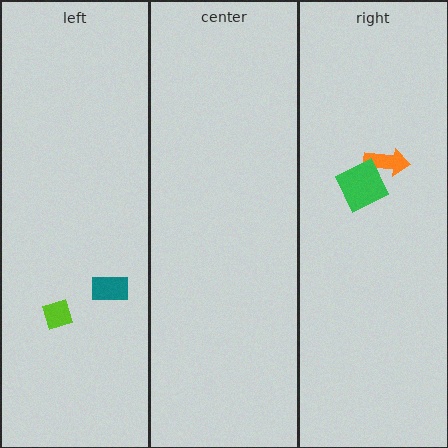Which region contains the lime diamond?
The left region.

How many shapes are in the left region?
2.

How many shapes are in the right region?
2.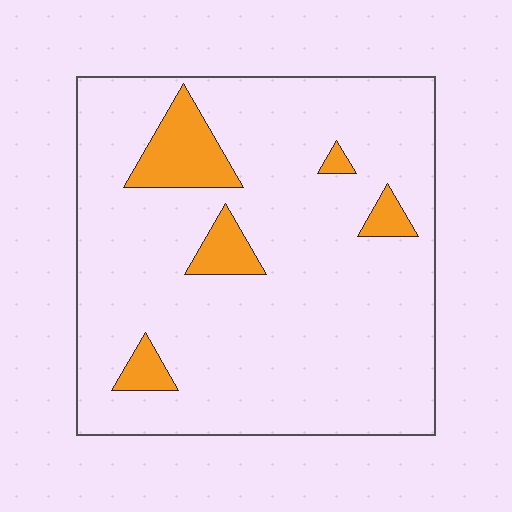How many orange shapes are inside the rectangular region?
5.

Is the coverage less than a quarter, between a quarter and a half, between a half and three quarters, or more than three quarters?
Less than a quarter.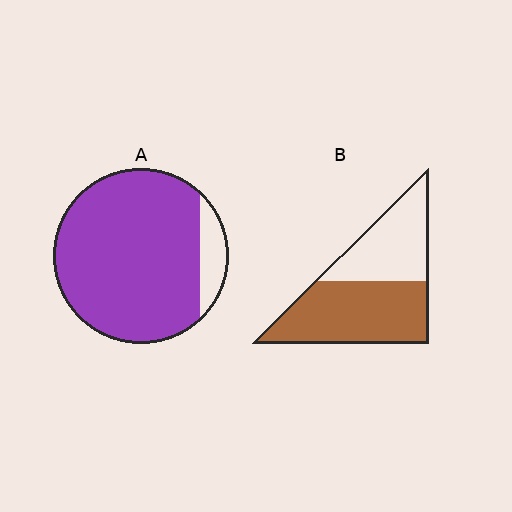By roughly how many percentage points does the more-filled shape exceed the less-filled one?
By roughly 30 percentage points (A over B).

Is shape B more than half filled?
Yes.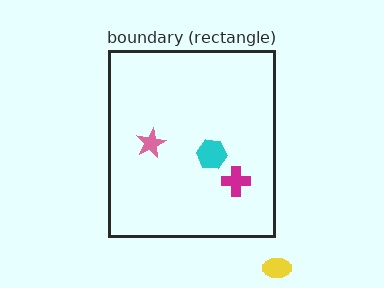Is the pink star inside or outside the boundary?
Inside.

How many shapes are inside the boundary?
3 inside, 1 outside.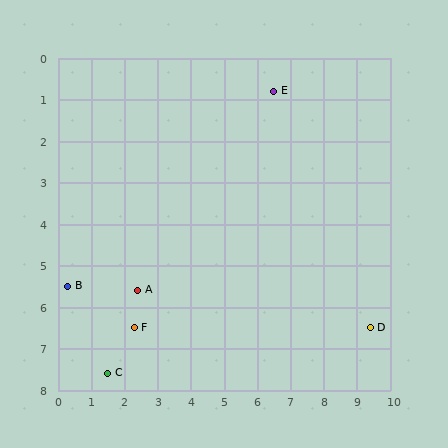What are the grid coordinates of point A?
Point A is at approximately (2.4, 5.6).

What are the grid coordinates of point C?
Point C is at approximately (1.5, 7.6).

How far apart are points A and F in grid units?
Points A and F are about 0.9 grid units apart.